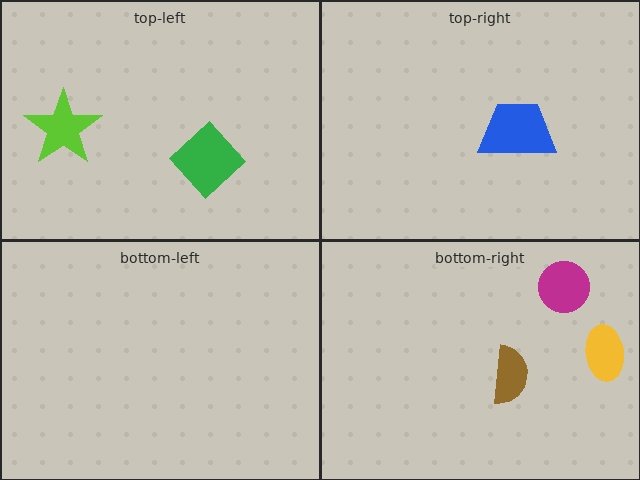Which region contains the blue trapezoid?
The top-right region.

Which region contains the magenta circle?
The bottom-right region.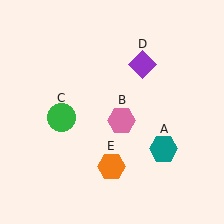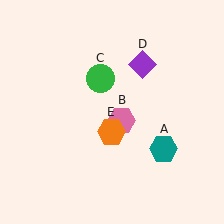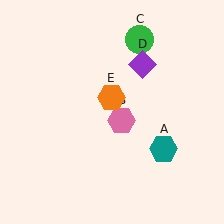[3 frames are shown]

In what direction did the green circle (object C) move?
The green circle (object C) moved up and to the right.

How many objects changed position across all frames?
2 objects changed position: green circle (object C), orange hexagon (object E).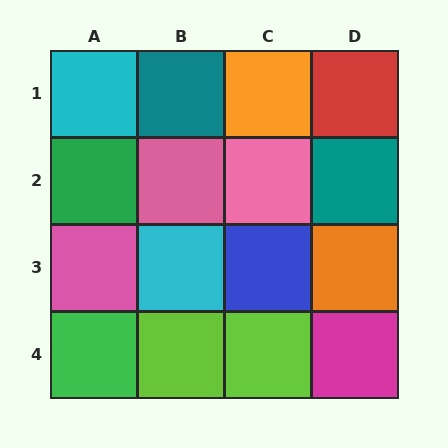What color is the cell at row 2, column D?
Teal.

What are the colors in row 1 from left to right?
Cyan, teal, orange, red.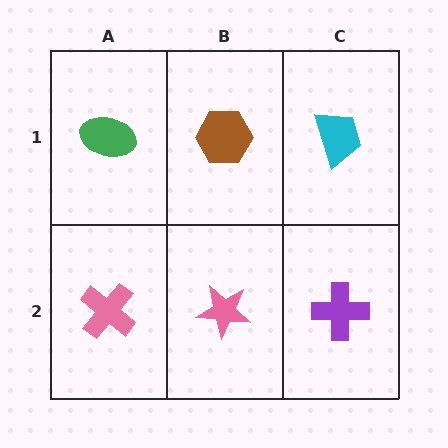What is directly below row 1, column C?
A purple cross.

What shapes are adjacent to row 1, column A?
A pink cross (row 2, column A), a brown hexagon (row 1, column B).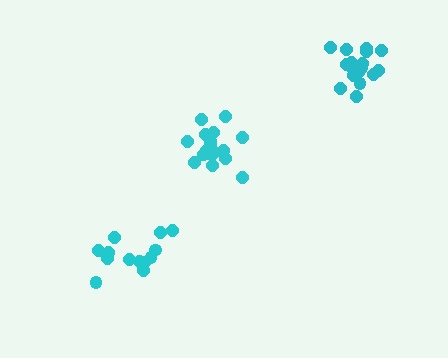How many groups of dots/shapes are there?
There are 3 groups.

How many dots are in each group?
Group 1: 13 dots, Group 2: 18 dots, Group 3: 17 dots (48 total).